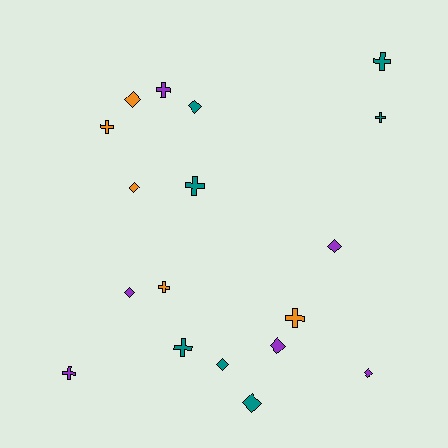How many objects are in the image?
There are 18 objects.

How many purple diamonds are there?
There are 4 purple diamonds.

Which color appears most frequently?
Teal, with 7 objects.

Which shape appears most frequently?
Cross, with 9 objects.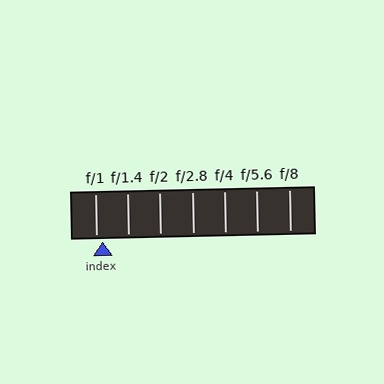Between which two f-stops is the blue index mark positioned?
The index mark is between f/1 and f/1.4.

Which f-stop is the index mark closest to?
The index mark is closest to f/1.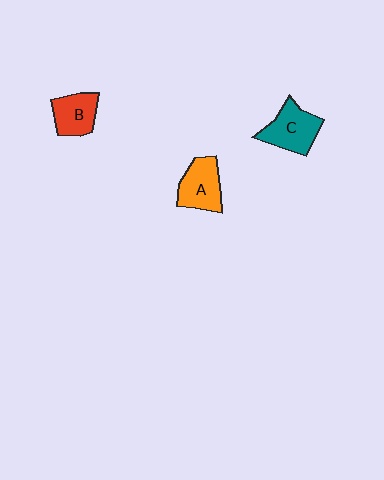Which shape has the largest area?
Shape C (teal).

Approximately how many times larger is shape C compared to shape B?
Approximately 1.3 times.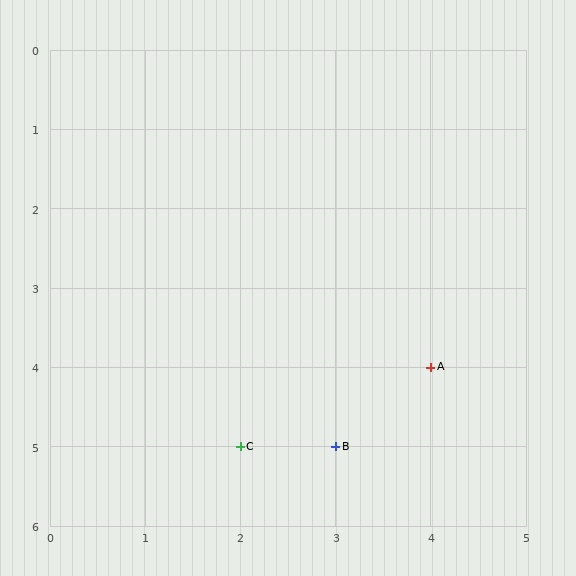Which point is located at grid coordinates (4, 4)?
Point A is at (4, 4).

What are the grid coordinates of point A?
Point A is at grid coordinates (4, 4).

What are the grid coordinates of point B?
Point B is at grid coordinates (3, 5).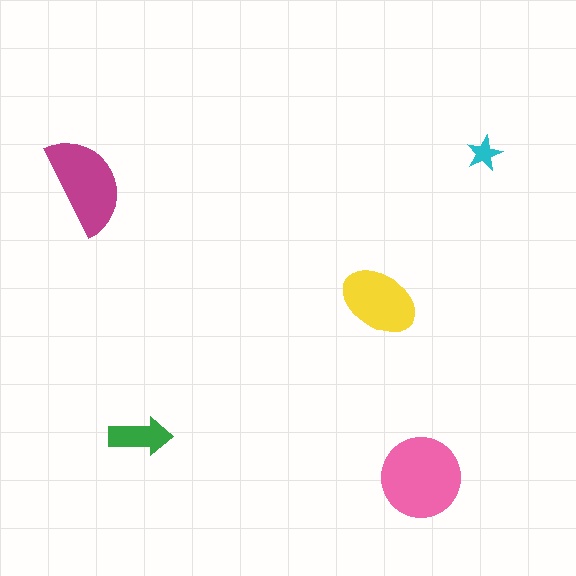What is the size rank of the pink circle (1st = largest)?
1st.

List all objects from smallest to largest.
The cyan star, the green arrow, the yellow ellipse, the magenta semicircle, the pink circle.